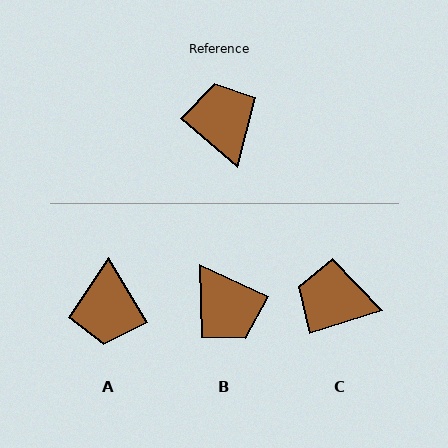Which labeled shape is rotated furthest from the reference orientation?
B, about 164 degrees away.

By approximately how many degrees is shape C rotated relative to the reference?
Approximately 58 degrees counter-clockwise.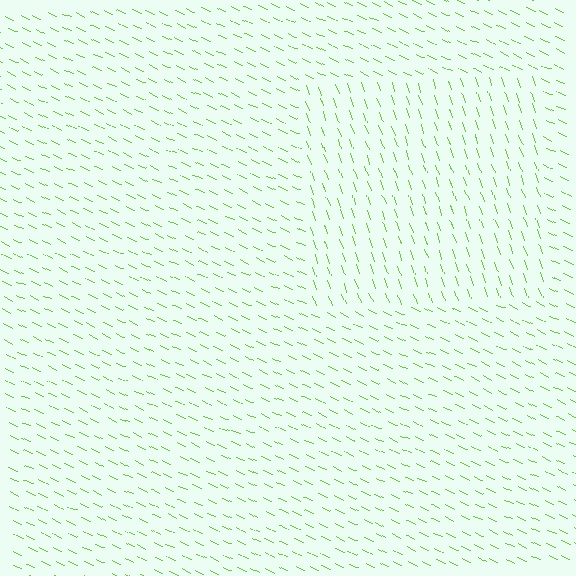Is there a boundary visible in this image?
Yes, there is a texture boundary formed by a change in line orientation.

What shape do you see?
I see a rectangle.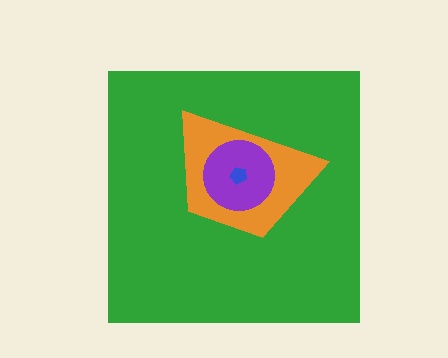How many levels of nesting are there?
4.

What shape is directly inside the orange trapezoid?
The purple circle.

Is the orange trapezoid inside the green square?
Yes.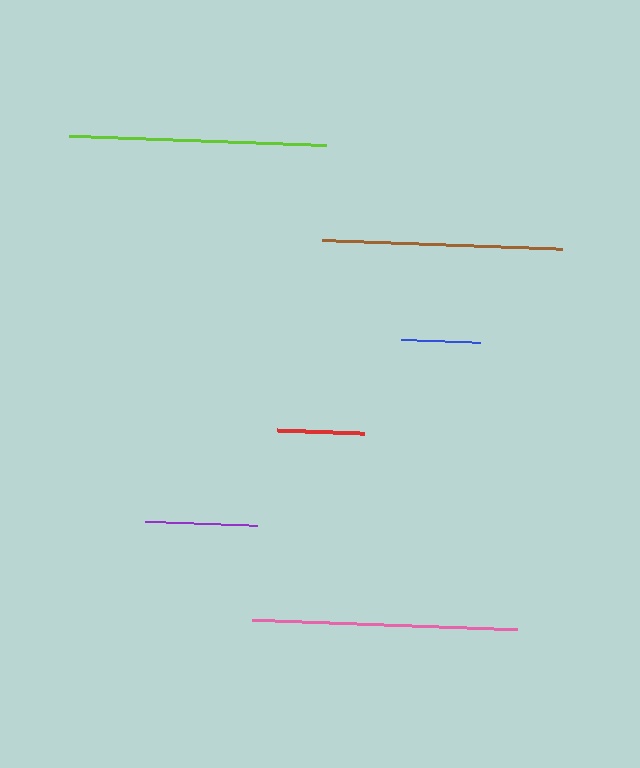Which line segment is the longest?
The pink line is the longest at approximately 265 pixels.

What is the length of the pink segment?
The pink segment is approximately 265 pixels long.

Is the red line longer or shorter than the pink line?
The pink line is longer than the red line.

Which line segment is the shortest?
The blue line is the shortest at approximately 78 pixels.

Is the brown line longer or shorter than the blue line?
The brown line is longer than the blue line.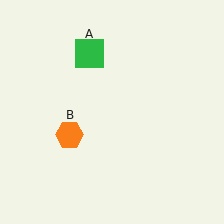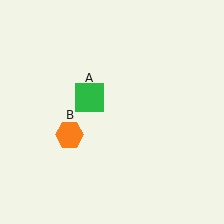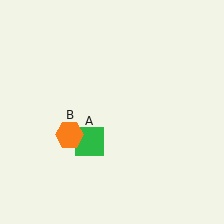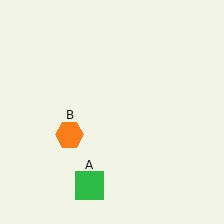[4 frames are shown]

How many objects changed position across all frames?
1 object changed position: green square (object A).